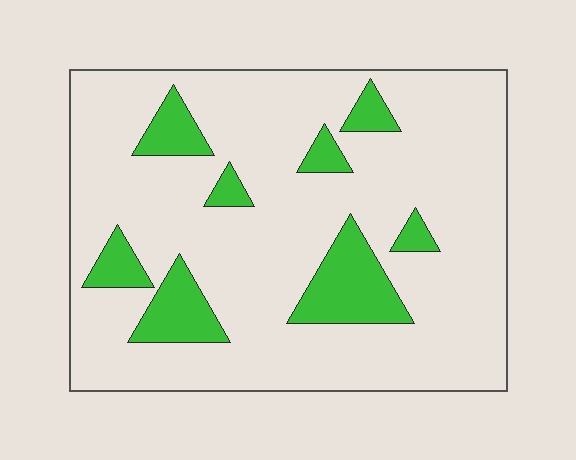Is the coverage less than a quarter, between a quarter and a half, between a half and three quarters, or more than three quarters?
Less than a quarter.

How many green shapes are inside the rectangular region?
8.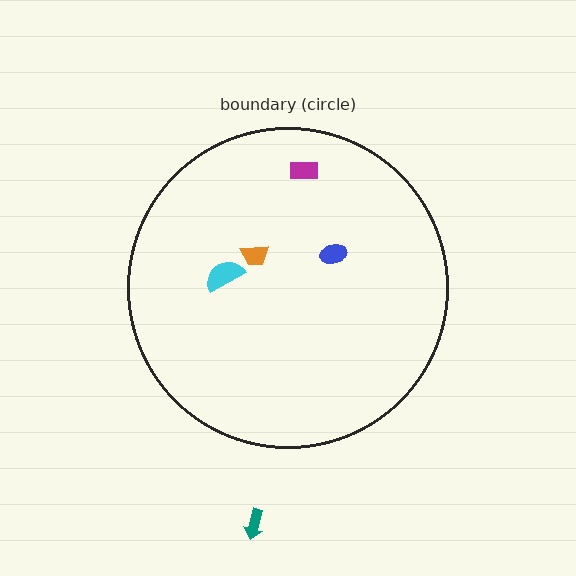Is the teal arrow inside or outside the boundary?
Outside.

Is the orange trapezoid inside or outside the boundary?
Inside.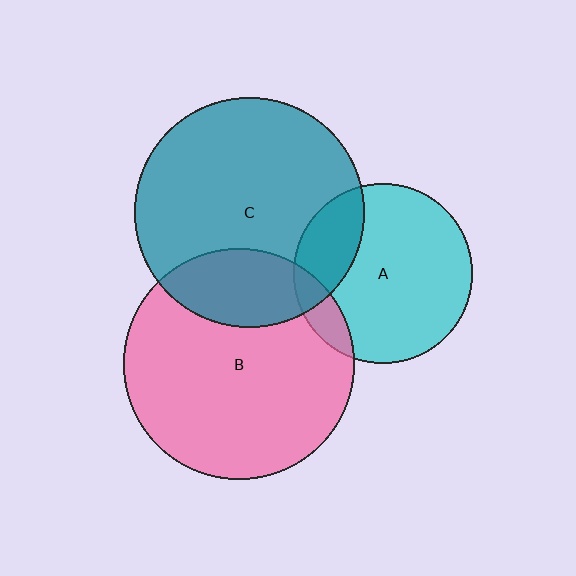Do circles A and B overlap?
Yes.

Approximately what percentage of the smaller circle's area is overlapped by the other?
Approximately 10%.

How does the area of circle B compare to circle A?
Approximately 1.7 times.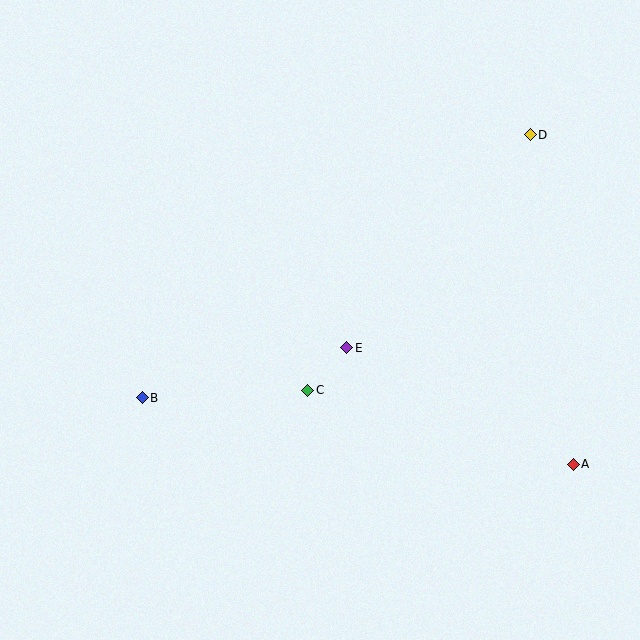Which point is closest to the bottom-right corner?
Point A is closest to the bottom-right corner.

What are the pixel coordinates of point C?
Point C is at (308, 390).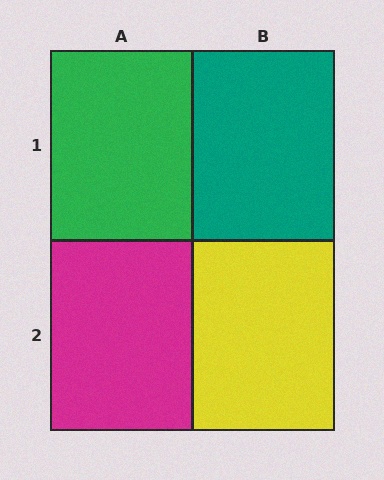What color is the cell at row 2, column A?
Magenta.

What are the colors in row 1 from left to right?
Green, teal.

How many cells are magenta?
1 cell is magenta.